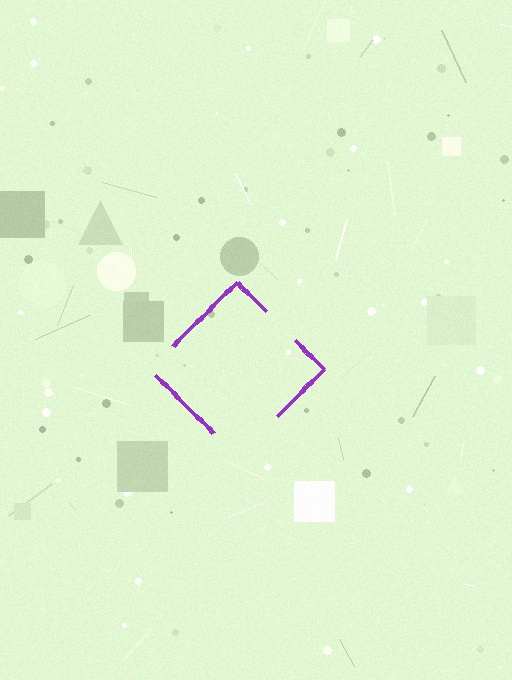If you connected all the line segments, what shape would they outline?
They would outline a diamond.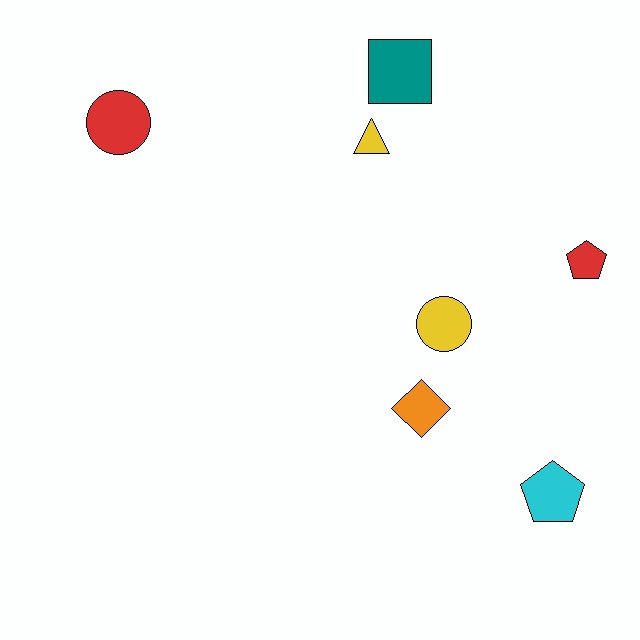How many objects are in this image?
There are 7 objects.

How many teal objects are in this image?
There is 1 teal object.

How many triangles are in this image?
There is 1 triangle.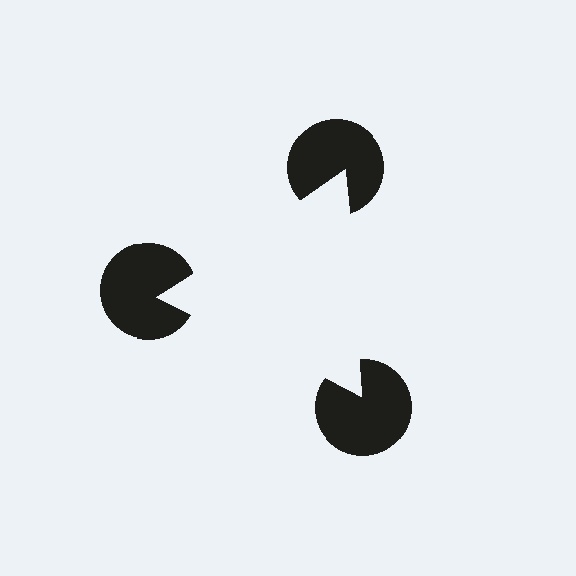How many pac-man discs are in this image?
There are 3 — one at each vertex of the illusory triangle.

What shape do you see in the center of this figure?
An illusory triangle — its edges are inferred from the aligned wedge cuts in the pac-man discs, not physically drawn.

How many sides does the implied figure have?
3 sides.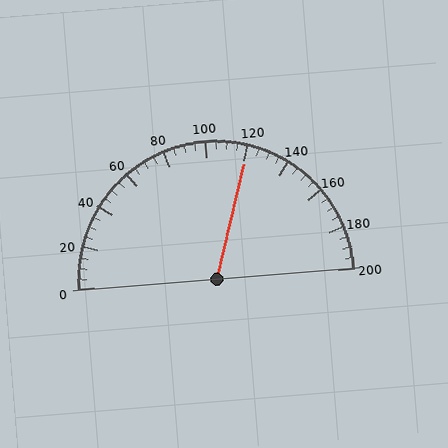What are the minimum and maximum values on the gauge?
The gauge ranges from 0 to 200.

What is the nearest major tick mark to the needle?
The nearest major tick mark is 120.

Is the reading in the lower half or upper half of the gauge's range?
The reading is in the upper half of the range (0 to 200).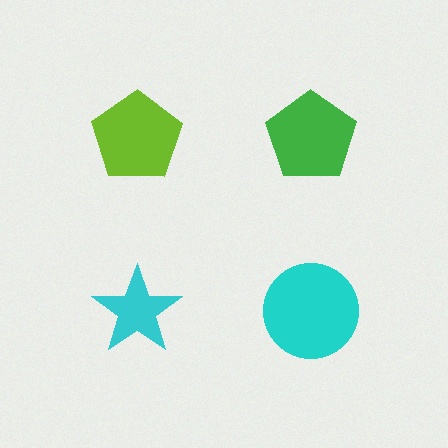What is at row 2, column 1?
A cyan star.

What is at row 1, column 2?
A green pentagon.